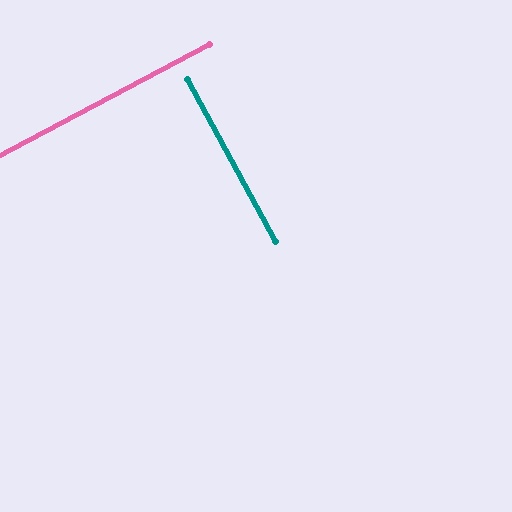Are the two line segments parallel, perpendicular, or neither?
Perpendicular — they meet at approximately 89°.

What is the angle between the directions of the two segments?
Approximately 89 degrees.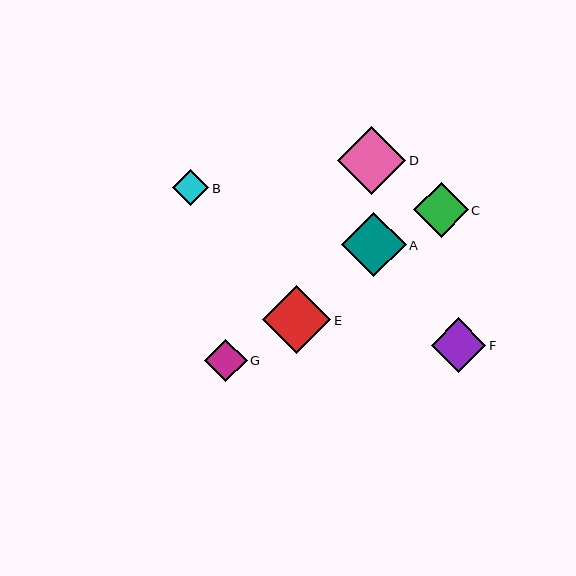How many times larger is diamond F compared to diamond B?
Diamond F is approximately 1.5 times the size of diamond B.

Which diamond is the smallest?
Diamond B is the smallest with a size of approximately 36 pixels.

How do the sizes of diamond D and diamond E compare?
Diamond D and diamond E are approximately the same size.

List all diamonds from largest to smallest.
From largest to smallest: D, E, A, C, F, G, B.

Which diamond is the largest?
Diamond D is the largest with a size of approximately 68 pixels.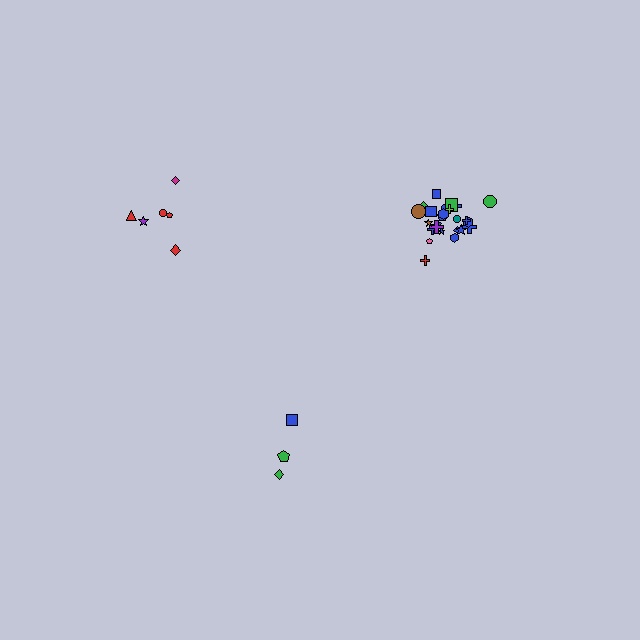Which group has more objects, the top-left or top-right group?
The top-right group.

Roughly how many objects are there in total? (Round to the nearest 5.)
Roughly 35 objects in total.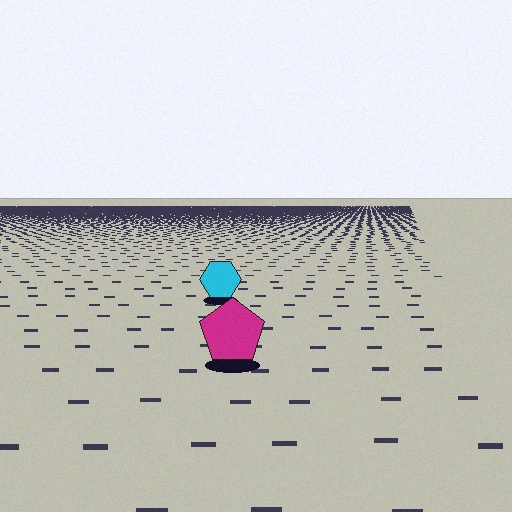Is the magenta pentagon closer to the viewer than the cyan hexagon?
Yes. The magenta pentagon is closer — you can tell from the texture gradient: the ground texture is coarser near it.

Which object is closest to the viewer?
The magenta pentagon is closest. The texture marks near it are larger and more spread out.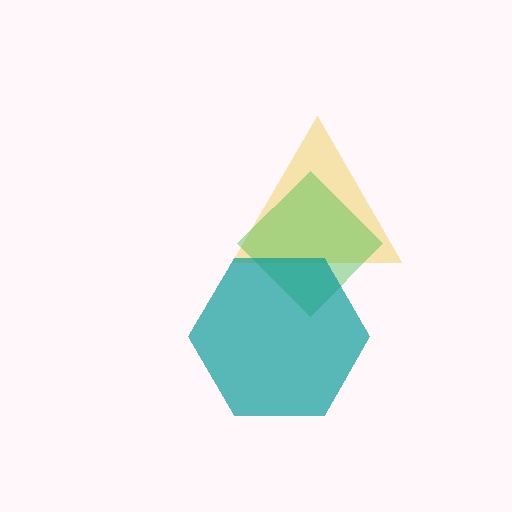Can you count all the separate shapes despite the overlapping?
Yes, there are 3 separate shapes.